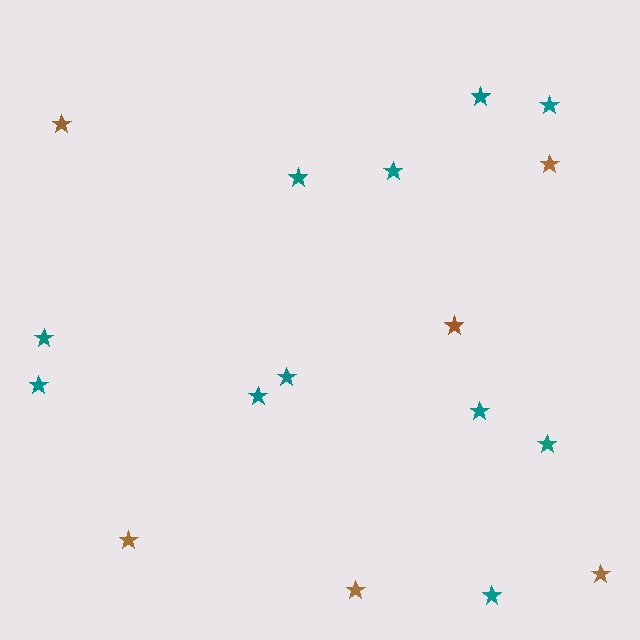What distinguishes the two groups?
There are 2 groups: one group of brown stars (6) and one group of teal stars (11).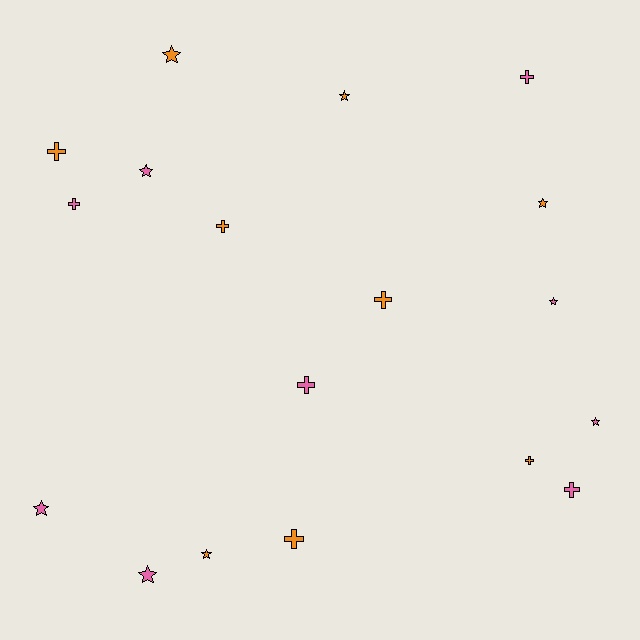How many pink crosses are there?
There are 4 pink crosses.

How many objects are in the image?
There are 18 objects.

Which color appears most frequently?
Orange, with 9 objects.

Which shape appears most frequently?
Star, with 9 objects.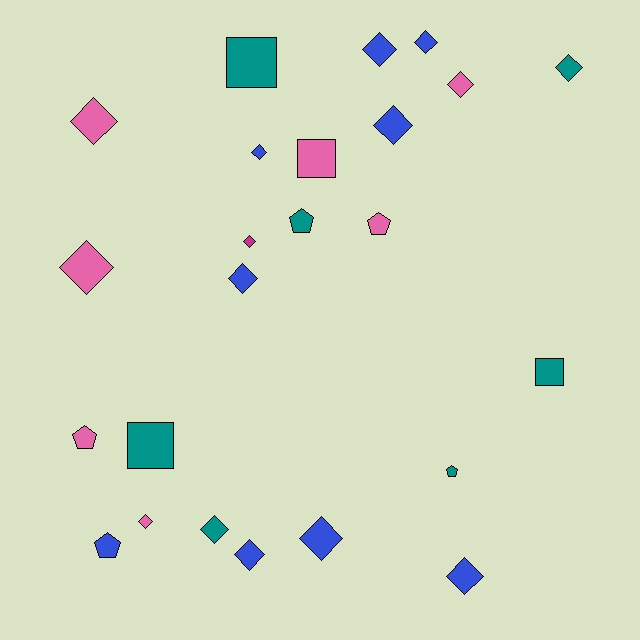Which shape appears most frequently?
Diamond, with 15 objects.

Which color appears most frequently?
Blue, with 9 objects.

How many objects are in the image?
There are 24 objects.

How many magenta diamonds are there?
There is 1 magenta diamond.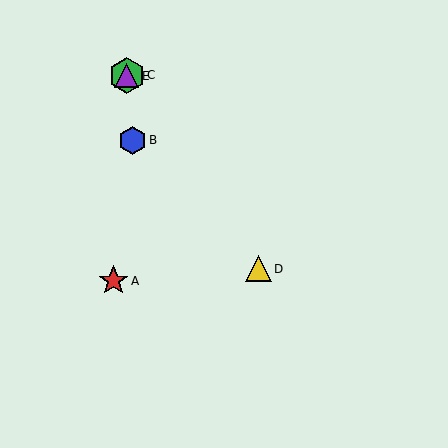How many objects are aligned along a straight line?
3 objects (C, D, E) are aligned along a straight line.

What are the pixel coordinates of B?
Object B is at (133, 140).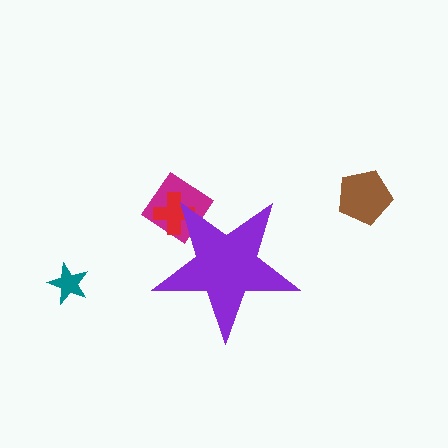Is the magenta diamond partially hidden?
Yes, the magenta diamond is partially hidden behind the purple star.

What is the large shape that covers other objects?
A purple star.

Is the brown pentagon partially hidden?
No, the brown pentagon is fully visible.